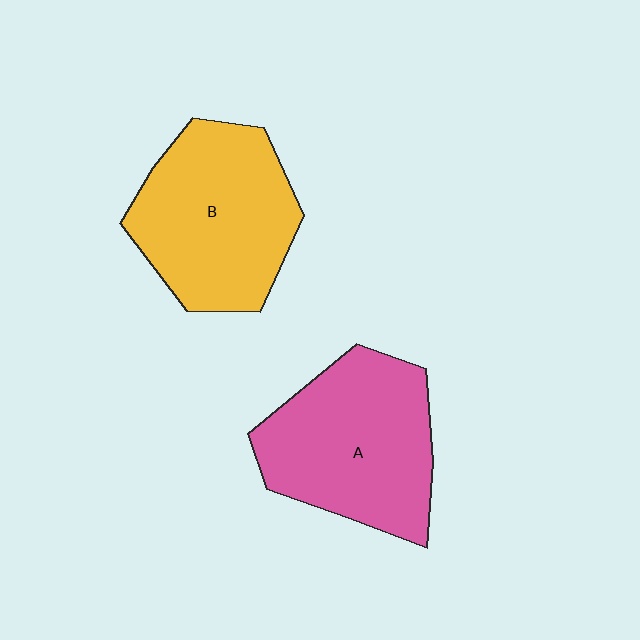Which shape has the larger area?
Shape A (pink).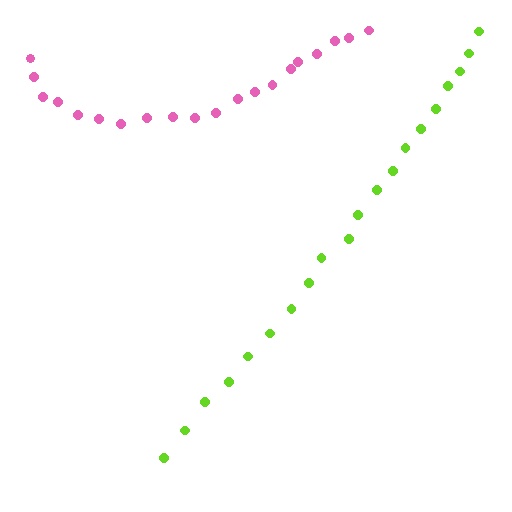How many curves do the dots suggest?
There are 2 distinct paths.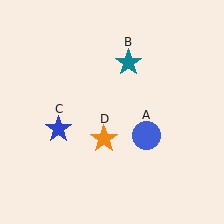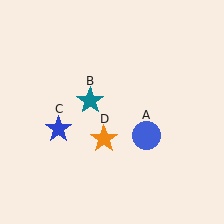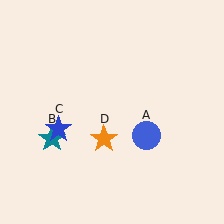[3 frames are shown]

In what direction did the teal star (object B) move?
The teal star (object B) moved down and to the left.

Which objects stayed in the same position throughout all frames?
Blue circle (object A) and blue star (object C) and orange star (object D) remained stationary.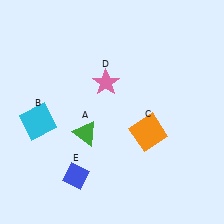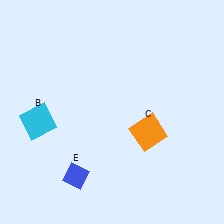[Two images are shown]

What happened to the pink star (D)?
The pink star (D) was removed in Image 2. It was in the top-left area of Image 1.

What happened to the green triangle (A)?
The green triangle (A) was removed in Image 2. It was in the bottom-left area of Image 1.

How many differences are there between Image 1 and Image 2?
There are 2 differences between the two images.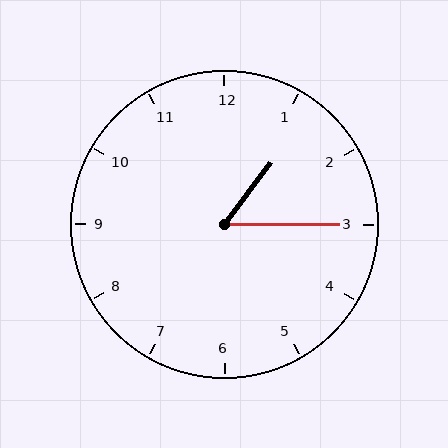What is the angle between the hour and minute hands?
Approximately 52 degrees.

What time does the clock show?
1:15.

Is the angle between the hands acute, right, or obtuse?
It is acute.